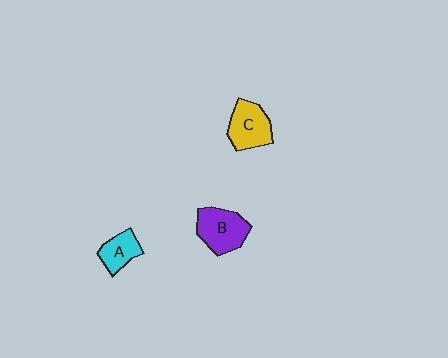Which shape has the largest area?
Shape B (purple).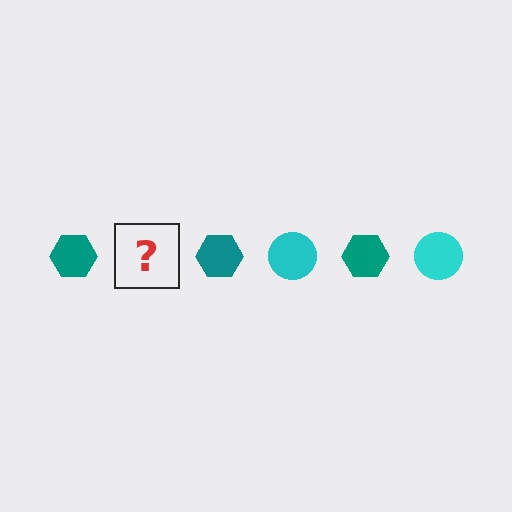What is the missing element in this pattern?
The missing element is a cyan circle.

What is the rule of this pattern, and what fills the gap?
The rule is that the pattern alternates between teal hexagon and cyan circle. The gap should be filled with a cyan circle.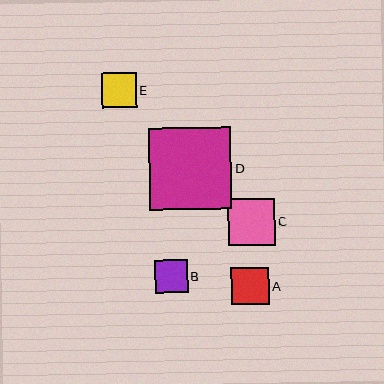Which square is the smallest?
Square B is the smallest with a size of approximately 32 pixels.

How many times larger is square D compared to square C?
Square D is approximately 1.8 times the size of square C.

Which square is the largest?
Square D is the largest with a size of approximately 82 pixels.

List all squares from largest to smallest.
From largest to smallest: D, C, A, E, B.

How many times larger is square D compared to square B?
Square D is approximately 2.5 times the size of square B.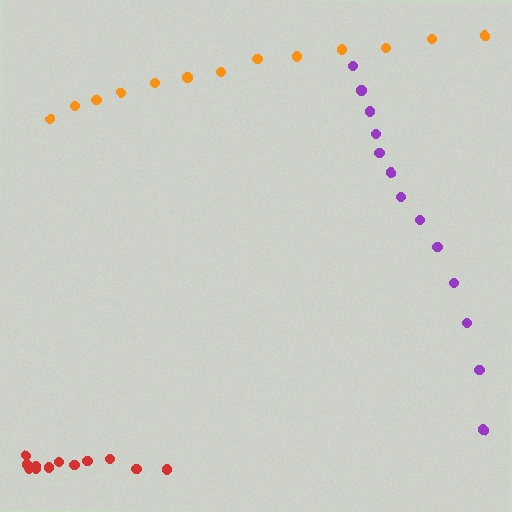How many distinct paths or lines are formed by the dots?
There are 3 distinct paths.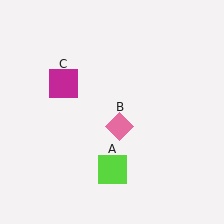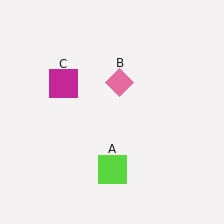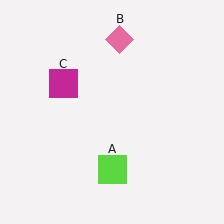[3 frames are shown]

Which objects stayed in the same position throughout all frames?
Lime square (object A) and magenta square (object C) remained stationary.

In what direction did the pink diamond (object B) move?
The pink diamond (object B) moved up.